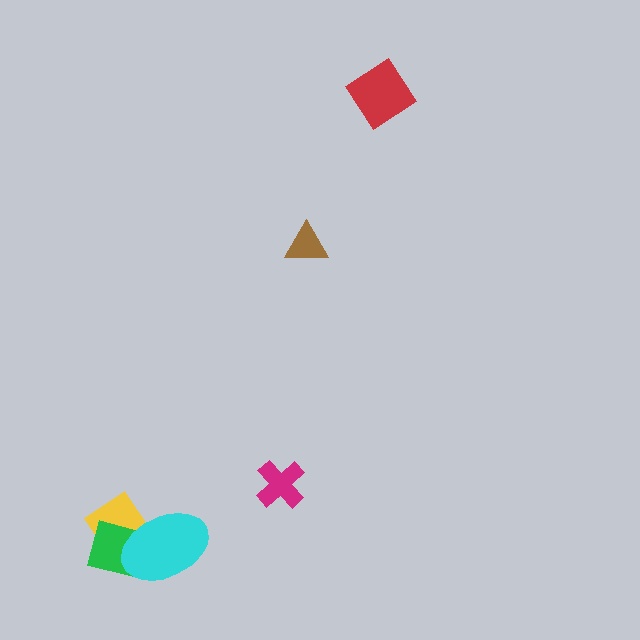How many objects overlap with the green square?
2 objects overlap with the green square.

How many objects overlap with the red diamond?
0 objects overlap with the red diamond.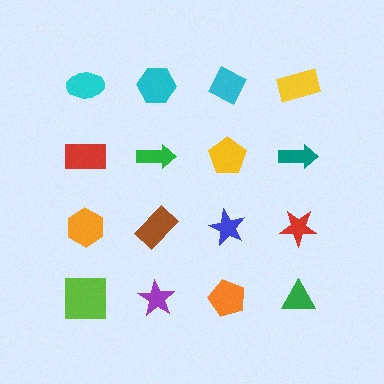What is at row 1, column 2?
A cyan hexagon.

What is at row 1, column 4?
A yellow rectangle.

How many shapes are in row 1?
4 shapes.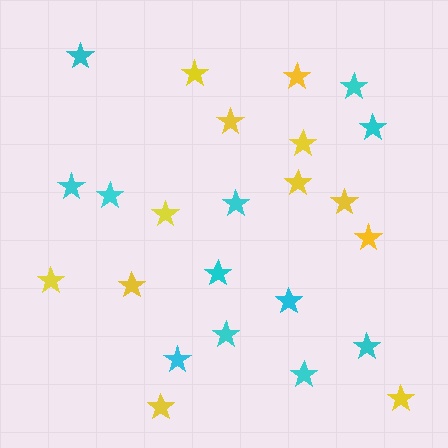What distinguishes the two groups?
There are 2 groups: one group of cyan stars (12) and one group of yellow stars (12).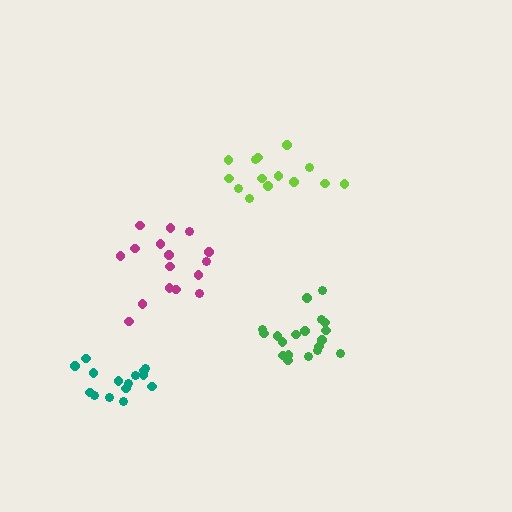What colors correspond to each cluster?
The clusters are colored: magenta, green, lime, teal.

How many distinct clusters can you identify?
There are 4 distinct clusters.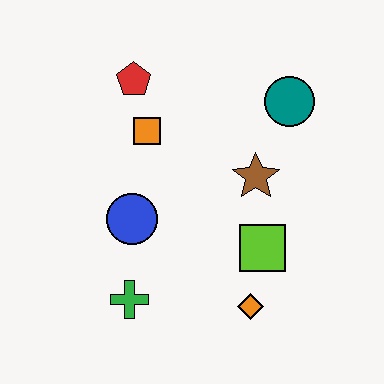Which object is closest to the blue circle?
The green cross is closest to the blue circle.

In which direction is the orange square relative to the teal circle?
The orange square is to the left of the teal circle.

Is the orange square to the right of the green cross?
Yes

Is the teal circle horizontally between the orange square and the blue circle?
No